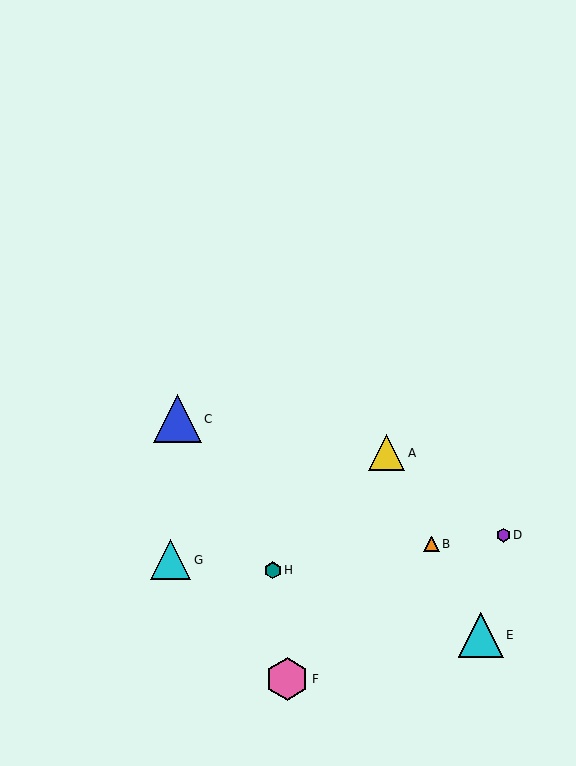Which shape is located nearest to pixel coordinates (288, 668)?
The pink hexagon (labeled F) at (287, 679) is nearest to that location.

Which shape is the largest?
The blue triangle (labeled C) is the largest.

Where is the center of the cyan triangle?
The center of the cyan triangle is at (171, 560).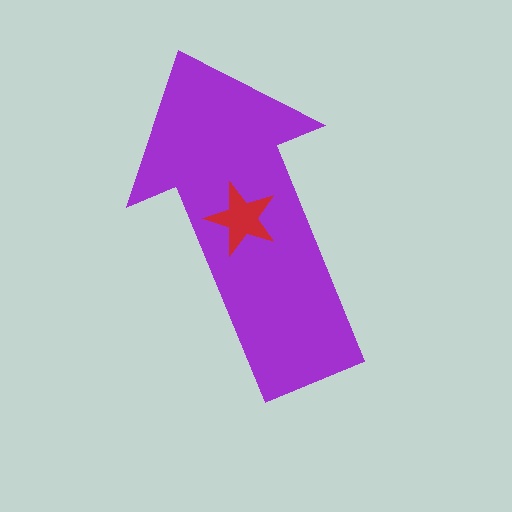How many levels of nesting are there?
2.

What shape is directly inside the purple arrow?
The red star.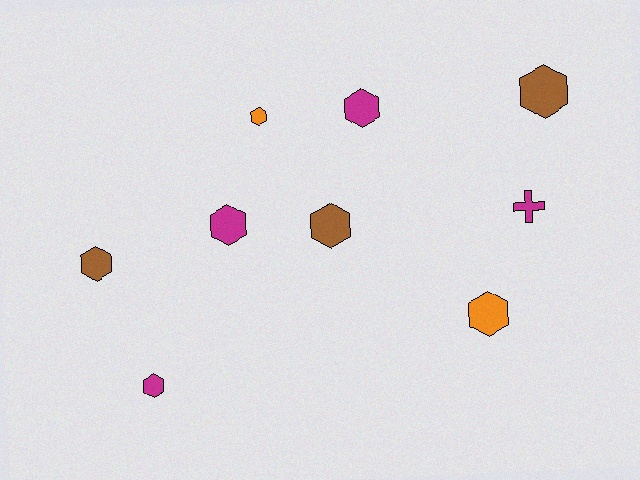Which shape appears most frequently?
Hexagon, with 8 objects.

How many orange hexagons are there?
There are 2 orange hexagons.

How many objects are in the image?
There are 9 objects.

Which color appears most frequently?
Magenta, with 4 objects.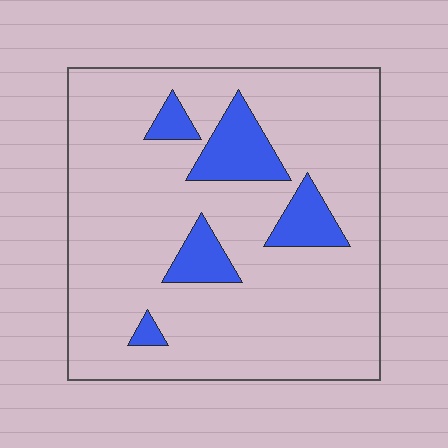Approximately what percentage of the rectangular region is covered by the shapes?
Approximately 15%.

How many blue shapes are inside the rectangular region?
5.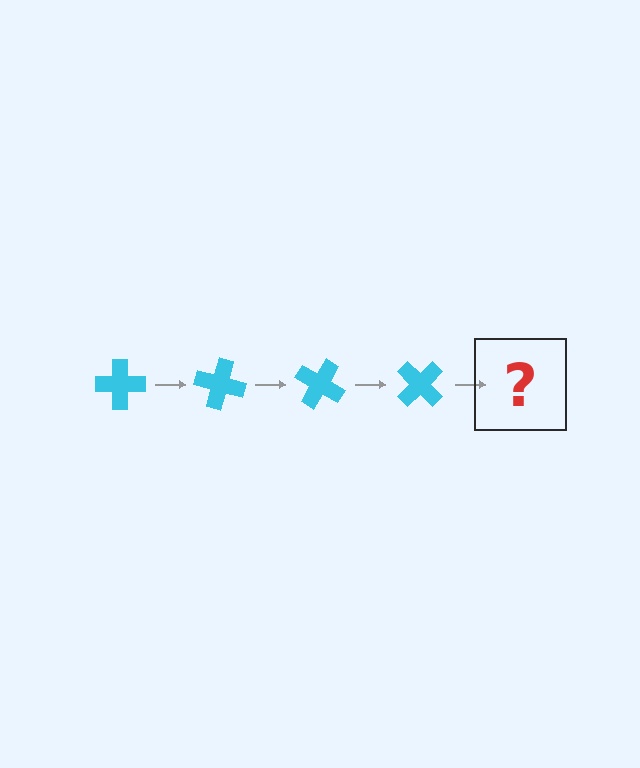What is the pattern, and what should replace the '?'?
The pattern is that the cross rotates 15 degrees each step. The '?' should be a cyan cross rotated 60 degrees.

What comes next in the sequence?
The next element should be a cyan cross rotated 60 degrees.